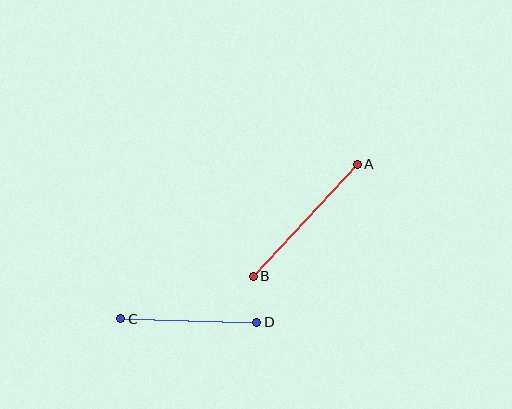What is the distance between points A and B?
The distance is approximately 153 pixels.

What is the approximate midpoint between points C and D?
The midpoint is at approximately (189, 321) pixels.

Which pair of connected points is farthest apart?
Points A and B are farthest apart.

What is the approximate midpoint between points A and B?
The midpoint is at approximately (305, 220) pixels.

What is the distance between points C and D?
The distance is approximately 136 pixels.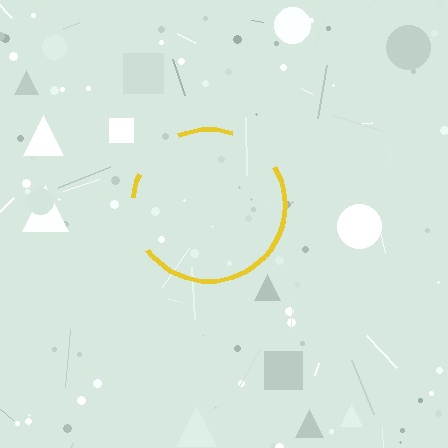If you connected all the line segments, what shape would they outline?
They would outline a circle.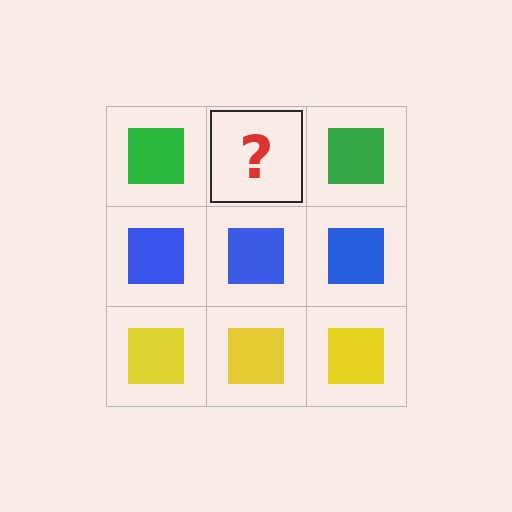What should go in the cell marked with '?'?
The missing cell should contain a green square.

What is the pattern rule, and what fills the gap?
The rule is that each row has a consistent color. The gap should be filled with a green square.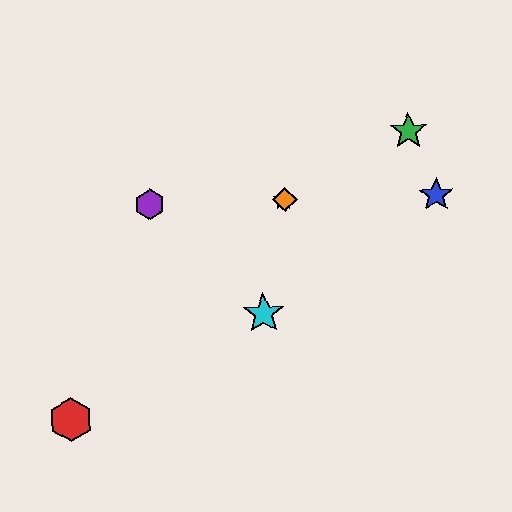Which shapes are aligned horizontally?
The blue star, the yellow star, the purple hexagon, the orange diamond are aligned horizontally.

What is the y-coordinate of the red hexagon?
The red hexagon is at y≈420.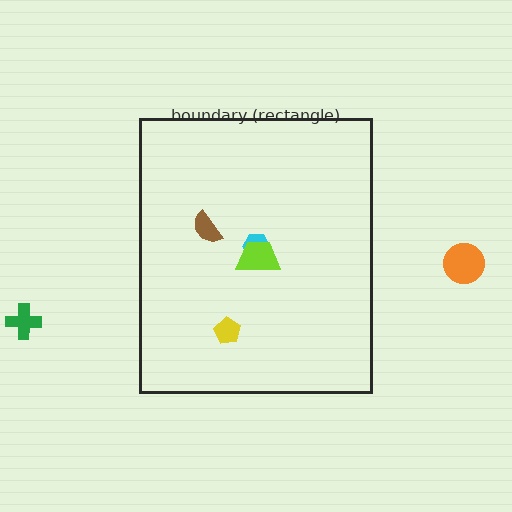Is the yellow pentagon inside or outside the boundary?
Inside.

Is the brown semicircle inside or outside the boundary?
Inside.